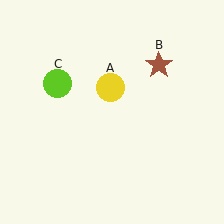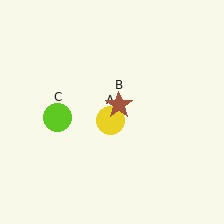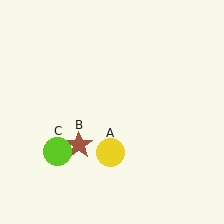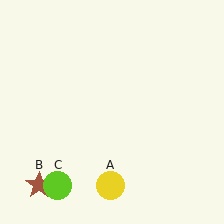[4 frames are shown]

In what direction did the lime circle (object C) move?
The lime circle (object C) moved down.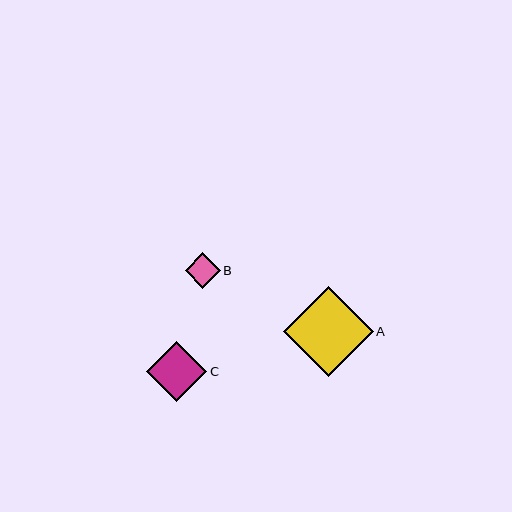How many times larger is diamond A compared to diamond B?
Diamond A is approximately 2.5 times the size of diamond B.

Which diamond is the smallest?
Diamond B is the smallest with a size of approximately 35 pixels.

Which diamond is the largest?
Diamond A is the largest with a size of approximately 90 pixels.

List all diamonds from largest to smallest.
From largest to smallest: A, C, B.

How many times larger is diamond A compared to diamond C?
Diamond A is approximately 1.5 times the size of diamond C.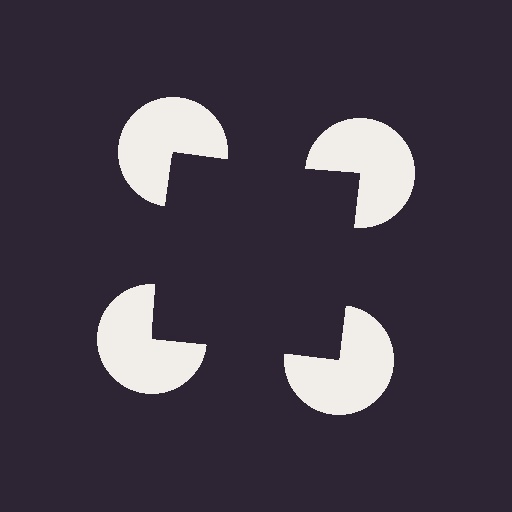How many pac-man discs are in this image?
There are 4 — one at each vertex of the illusory square.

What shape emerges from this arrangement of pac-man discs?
An illusory square — its edges are inferred from the aligned wedge cuts in the pac-man discs, not physically drawn.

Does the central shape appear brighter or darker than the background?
It typically appears slightly darker than the background, even though no actual brightness change is drawn.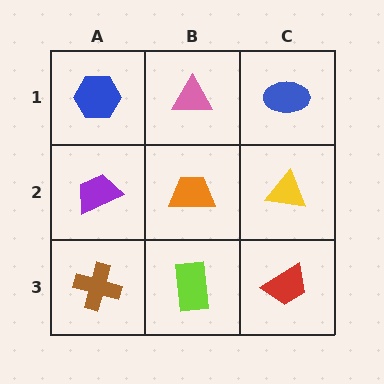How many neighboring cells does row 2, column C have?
3.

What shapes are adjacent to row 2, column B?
A pink triangle (row 1, column B), a lime rectangle (row 3, column B), a purple trapezoid (row 2, column A), a yellow triangle (row 2, column C).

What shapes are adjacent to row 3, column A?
A purple trapezoid (row 2, column A), a lime rectangle (row 3, column B).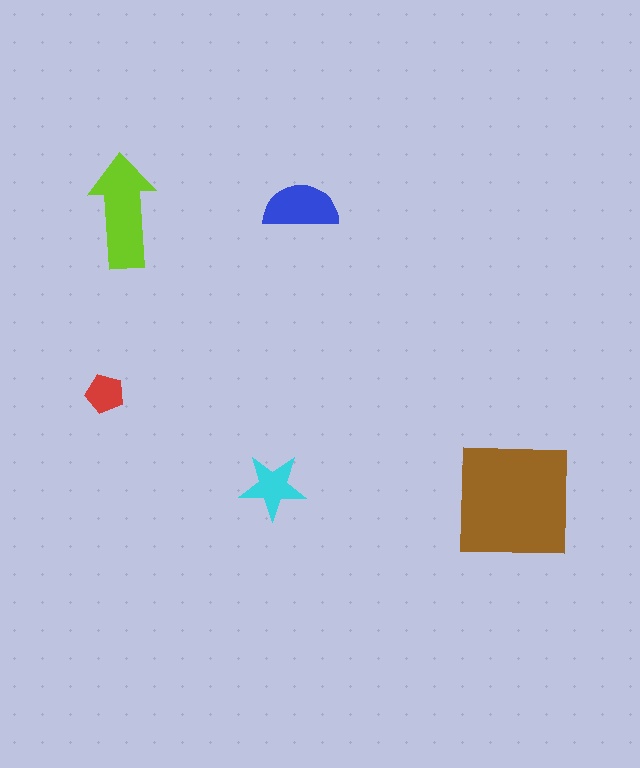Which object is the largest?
The brown square.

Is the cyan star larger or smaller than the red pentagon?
Larger.